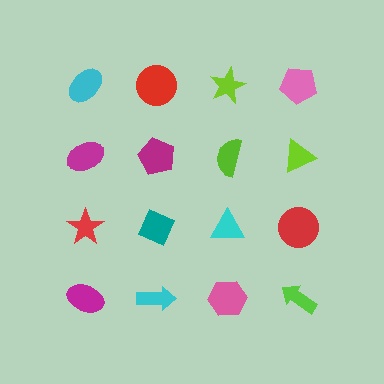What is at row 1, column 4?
A pink pentagon.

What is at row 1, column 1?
A cyan ellipse.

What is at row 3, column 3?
A cyan triangle.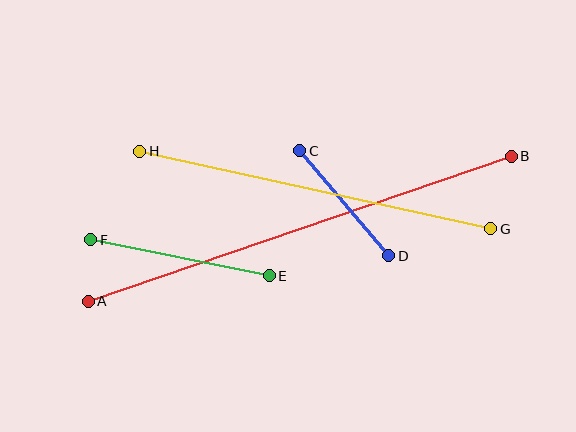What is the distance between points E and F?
The distance is approximately 182 pixels.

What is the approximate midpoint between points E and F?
The midpoint is at approximately (180, 258) pixels.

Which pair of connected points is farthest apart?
Points A and B are farthest apart.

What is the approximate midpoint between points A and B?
The midpoint is at approximately (300, 229) pixels.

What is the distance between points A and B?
The distance is approximately 447 pixels.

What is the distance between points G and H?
The distance is approximately 359 pixels.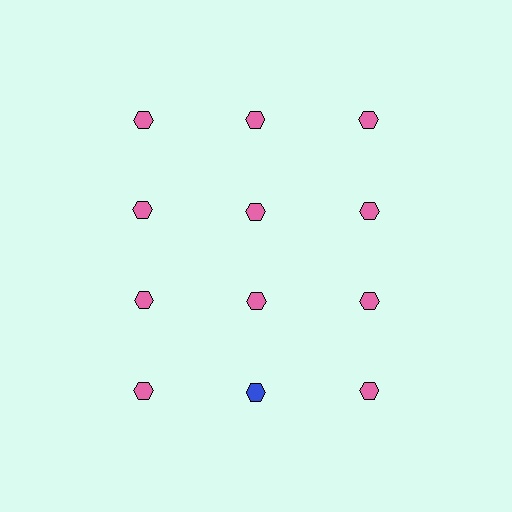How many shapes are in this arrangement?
There are 12 shapes arranged in a grid pattern.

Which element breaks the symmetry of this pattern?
The blue hexagon in the fourth row, second from left column breaks the symmetry. All other shapes are pink hexagons.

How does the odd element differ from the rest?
It has a different color: blue instead of pink.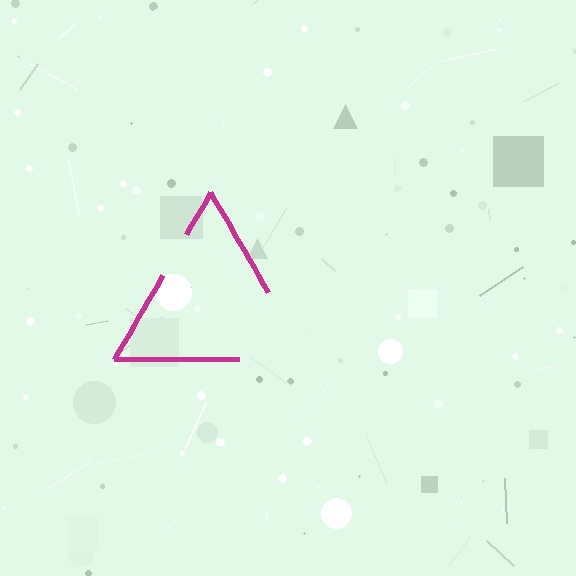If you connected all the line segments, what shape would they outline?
They would outline a triangle.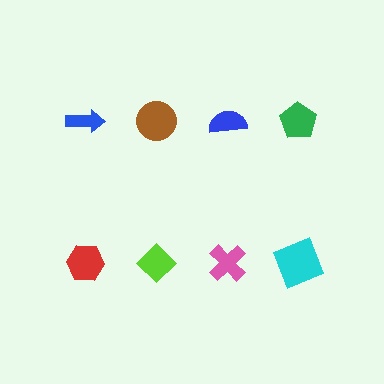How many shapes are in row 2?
4 shapes.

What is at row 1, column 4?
A green pentagon.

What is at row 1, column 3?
A blue semicircle.